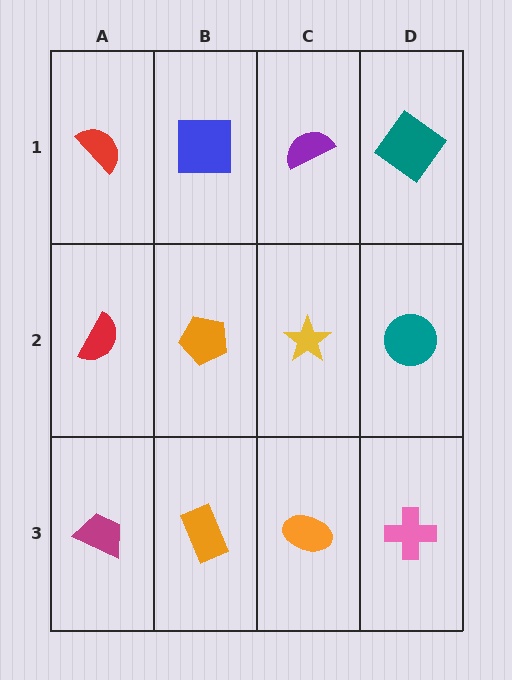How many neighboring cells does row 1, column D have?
2.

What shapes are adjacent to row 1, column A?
A red semicircle (row 2, column A), a blue square (row 1, column B).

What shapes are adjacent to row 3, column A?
A red semicircle (row 2, column A), an orange rectangle (row 3, column B).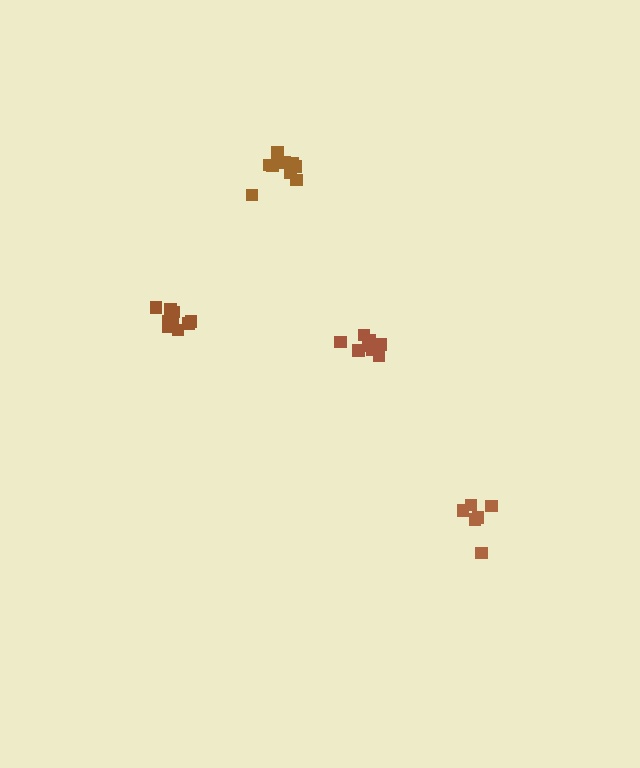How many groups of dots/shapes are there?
There are 4 groups.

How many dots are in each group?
Group 1: 6 dots, Group 2: 8 dots, Group 3: 9 dots, Group 4: 9 dots (32 total).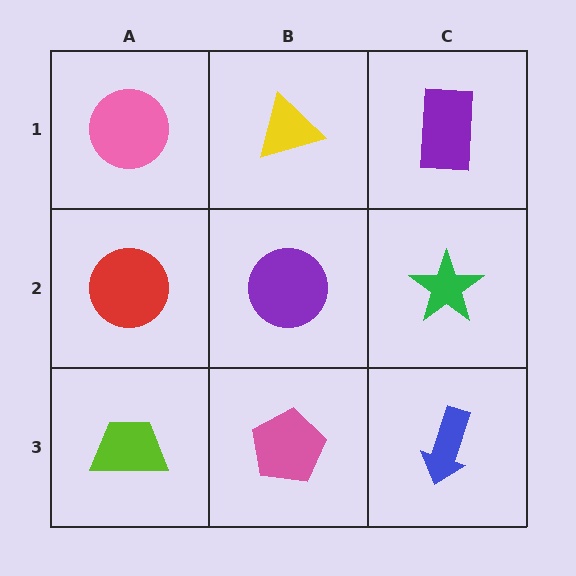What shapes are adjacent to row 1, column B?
A purple circle (row 2, column B), a pink circle (row 1, column A), a purple rectangle (row 1, column C).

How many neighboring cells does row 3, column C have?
2.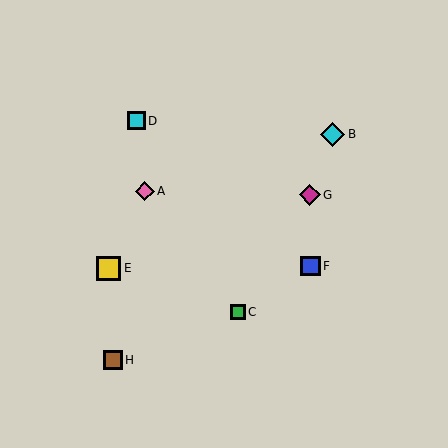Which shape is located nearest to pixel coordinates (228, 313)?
The green square (labeled C) at (238, 312) is nearest to that location.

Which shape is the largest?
The yellow square (labeled E) is the largest.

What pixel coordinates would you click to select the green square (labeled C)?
Click at (238, 312) to select the green square C.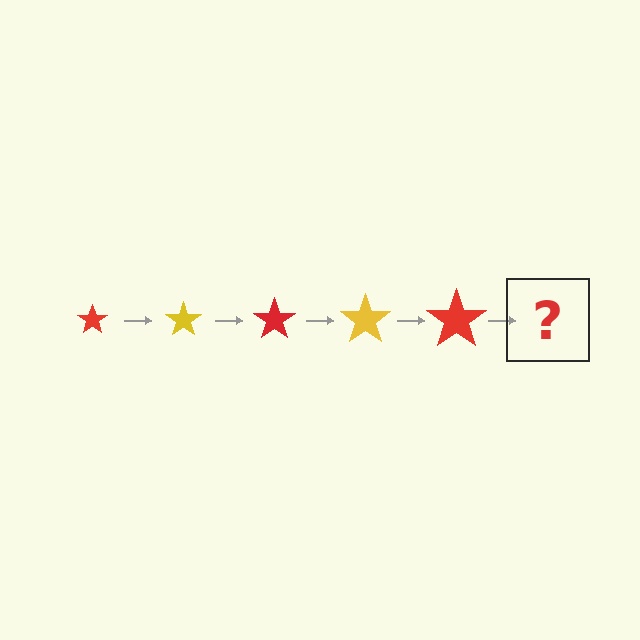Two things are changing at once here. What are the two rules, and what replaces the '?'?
The two rules are that the star grows larger each step and the color cycles through red and yellow. The '?' should be a yellow star, larger than the previous one.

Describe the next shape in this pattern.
It should be a yellow star, larger than the previous one.